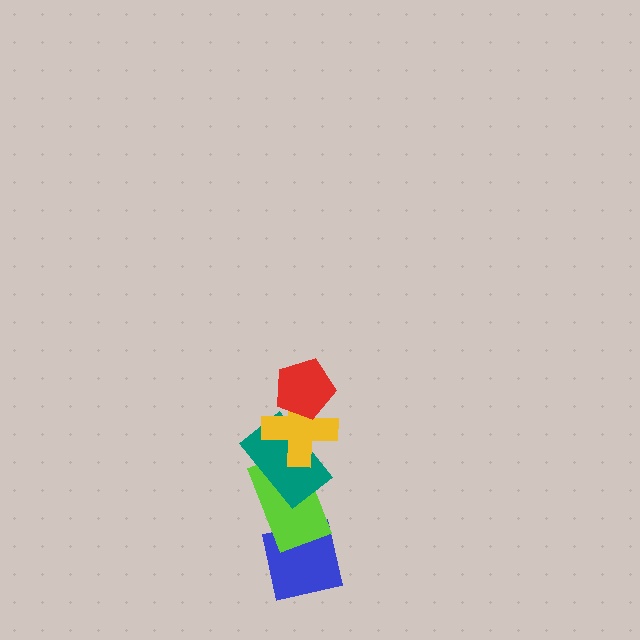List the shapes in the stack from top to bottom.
From top to bottom: the red pentagon, the yellow cross, the teal rectangle, the lime rectangle, the blue square.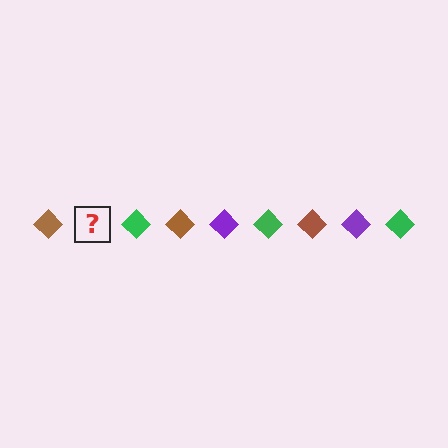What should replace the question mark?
The question mark should be replaced with a purple diamond.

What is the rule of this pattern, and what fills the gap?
The rule is that the pattern cycles through brown, purple, green diamonds. The gap should be filled with a purple diamond.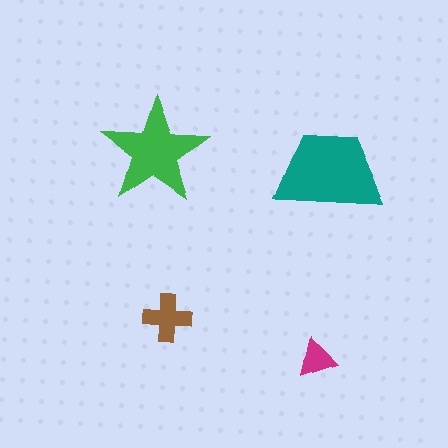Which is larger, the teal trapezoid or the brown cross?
The teal trapezoid.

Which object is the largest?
The teal trapezoid.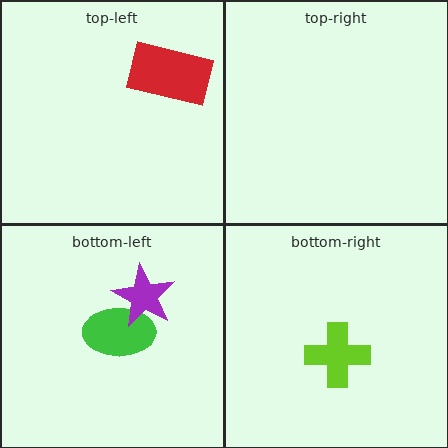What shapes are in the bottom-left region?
The green ellipse, the purple star.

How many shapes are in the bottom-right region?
1.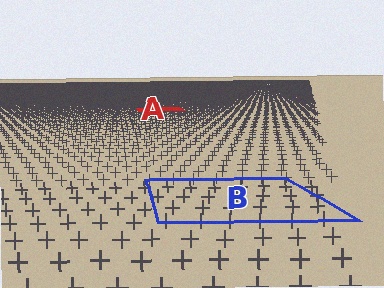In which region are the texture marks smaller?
The texture marks are smaller in region A, because it is farther away.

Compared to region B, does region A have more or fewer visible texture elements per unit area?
Region A has more texture elements per unit area — they are packed more densely because it is farther away.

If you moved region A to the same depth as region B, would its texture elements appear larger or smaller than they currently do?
They would appear larger. At a closer depth, the same texture elements are projected at a bigger on-screen size.